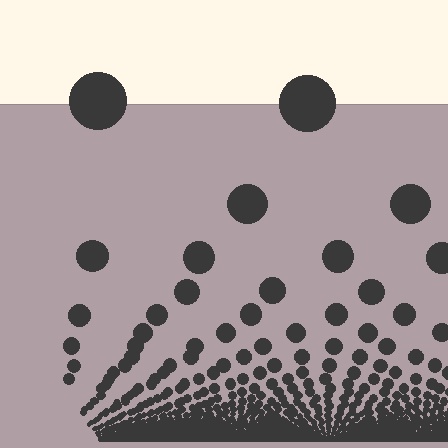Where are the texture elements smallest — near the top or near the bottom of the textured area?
Near the bottom.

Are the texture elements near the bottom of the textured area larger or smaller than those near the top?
Smaller. The gradient is inverted — elements near the bottom are smaller and denser.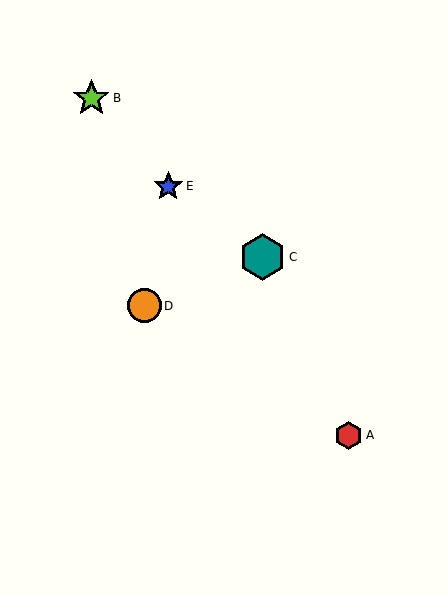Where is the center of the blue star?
The center of the blue star is at (168, 186).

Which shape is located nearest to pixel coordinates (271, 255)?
The teal hexagon (labeled C) at (263, 257) is nearest to that location.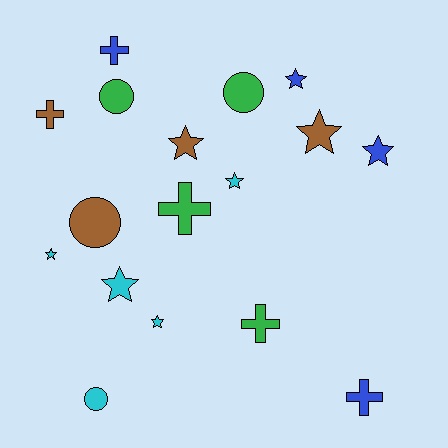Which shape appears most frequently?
Star, with 8 objects.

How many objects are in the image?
There are 17 objects.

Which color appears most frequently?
Cyan, with 5 objects.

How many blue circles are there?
There are no blue circles.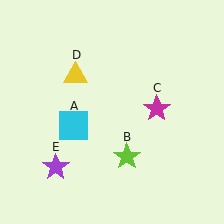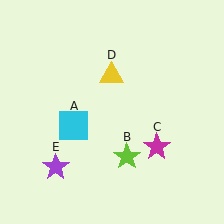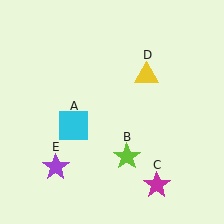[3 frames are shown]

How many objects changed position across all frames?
2 objects changed position: magenta star (object C), yellow triangle (object D).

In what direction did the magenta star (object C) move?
The magenta star (object C) moved down.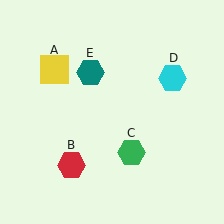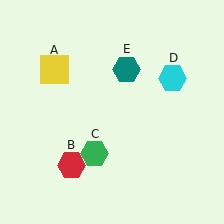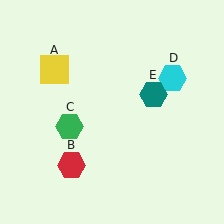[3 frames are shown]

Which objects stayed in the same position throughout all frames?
Yellow square (object A) and red hexagon (object B) and cyan hexagon (object D) remained stationary.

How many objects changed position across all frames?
2 objects changed position: green hexagon (object C), teal hexagon (object E).